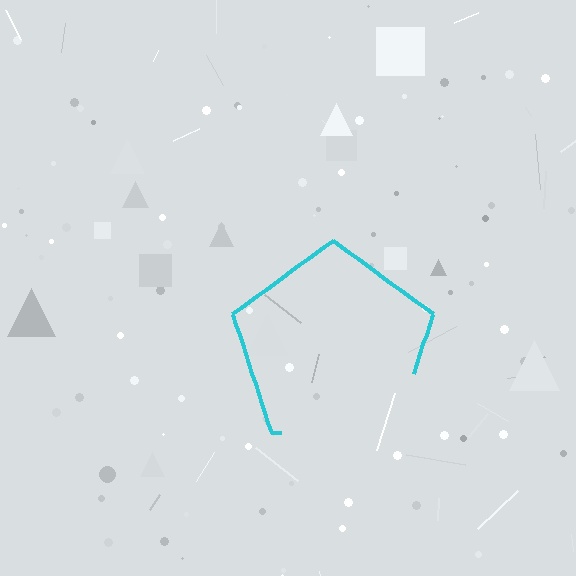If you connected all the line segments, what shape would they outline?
They would outline a pentagon.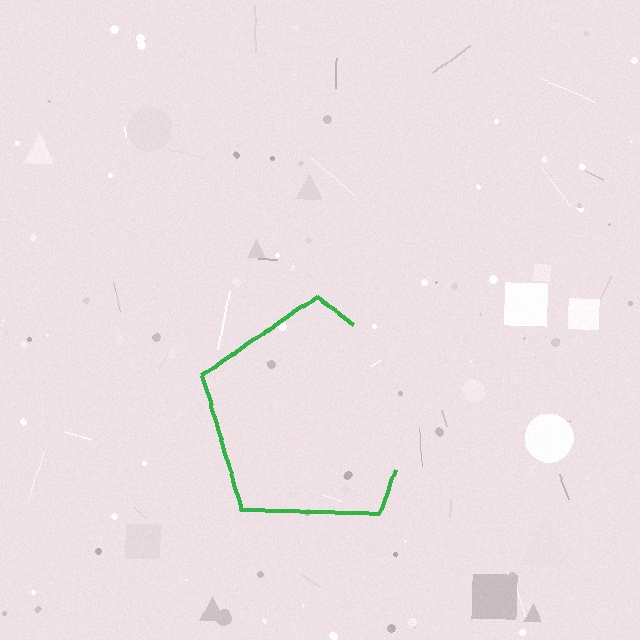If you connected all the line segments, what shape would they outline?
They would outline a pentagon.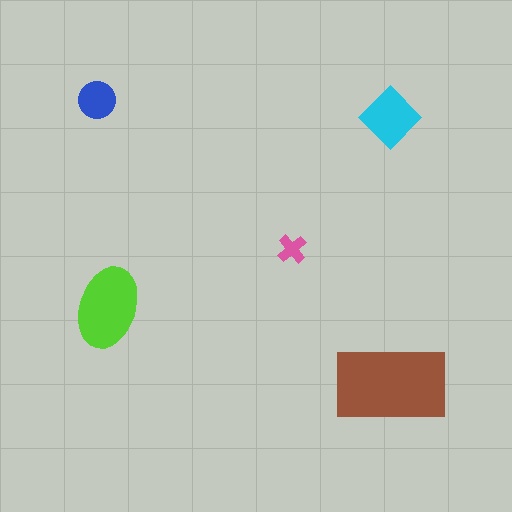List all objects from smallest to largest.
The pink cross, the blue circle, the cyan diamond, the lime ellipse, the brown rectangle.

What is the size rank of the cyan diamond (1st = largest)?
3rd.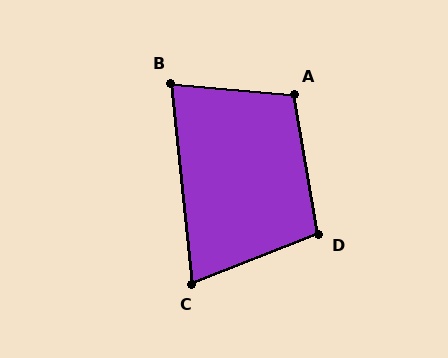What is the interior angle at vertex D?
Approximately 101 degrees (obtuse).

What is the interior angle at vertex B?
Approximately 79 degrees (acute).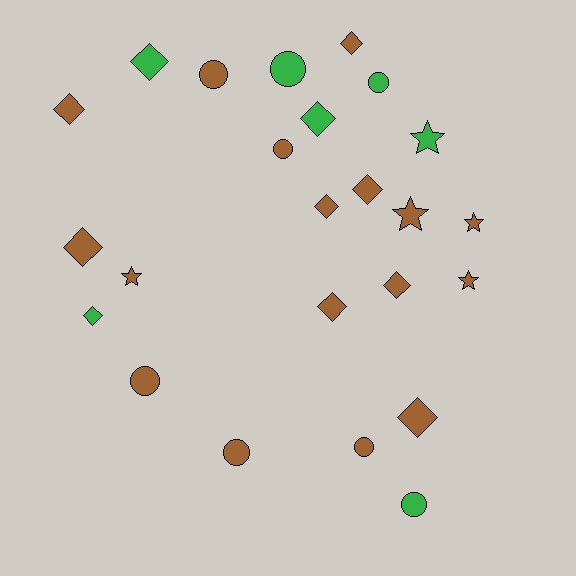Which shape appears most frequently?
Diamond, with 11 objects.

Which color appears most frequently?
Brown, with 17 objects.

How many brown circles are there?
There are 5 brown circles.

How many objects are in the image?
There are 24 objects.